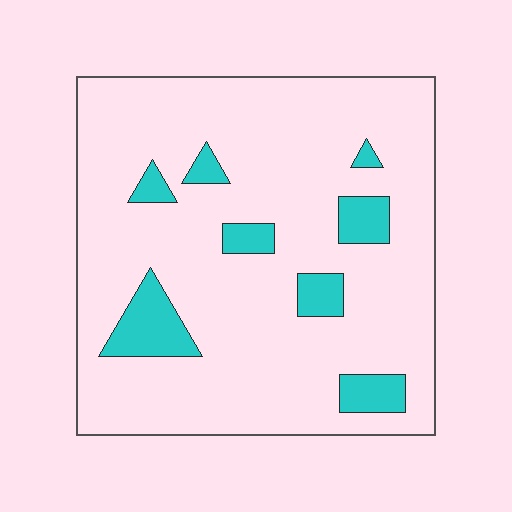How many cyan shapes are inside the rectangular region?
8.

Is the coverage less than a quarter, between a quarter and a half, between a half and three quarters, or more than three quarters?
Less than a quarter.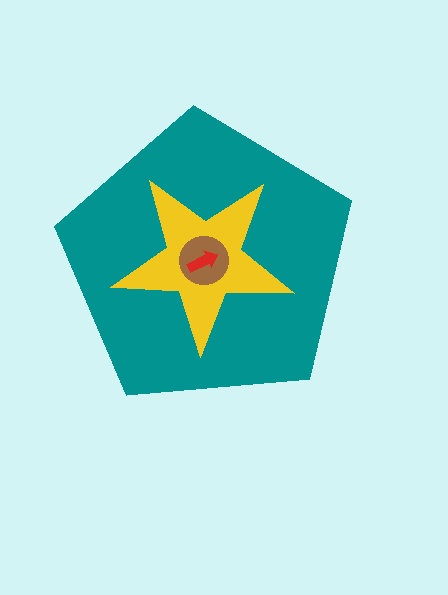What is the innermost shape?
The red arrow.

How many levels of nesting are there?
4.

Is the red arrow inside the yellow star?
Yes.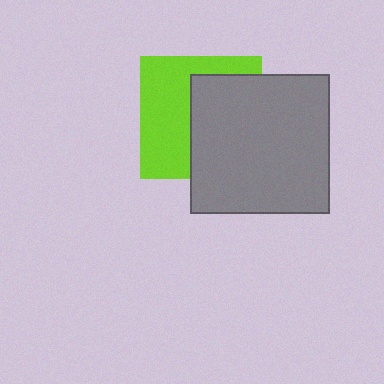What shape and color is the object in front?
The object in front is a gray square.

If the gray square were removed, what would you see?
You would see the complete lime square.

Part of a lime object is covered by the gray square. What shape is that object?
It is a square.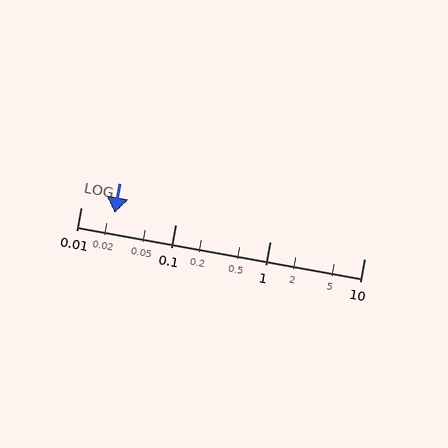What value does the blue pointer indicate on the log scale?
The pointer indicates approximately 0.023.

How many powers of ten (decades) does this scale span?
The scale spans 3 decades, from 0.01 to 10.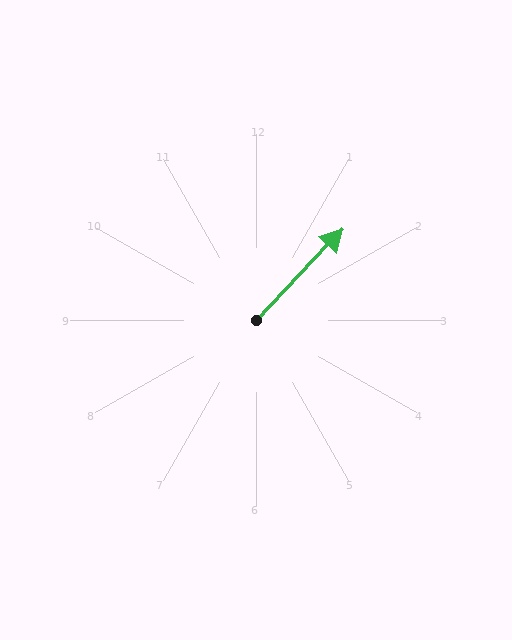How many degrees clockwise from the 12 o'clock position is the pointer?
Approximately 44 degrees.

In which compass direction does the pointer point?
Northeast.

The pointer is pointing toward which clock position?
Roughly 1 o'clock.